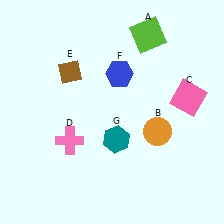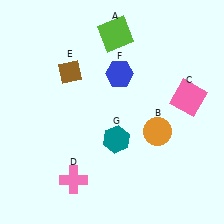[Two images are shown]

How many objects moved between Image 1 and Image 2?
2 objects moved between the two images.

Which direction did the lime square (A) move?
The lime square (A) moved left.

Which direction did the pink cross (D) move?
The pink cross (D) moved down.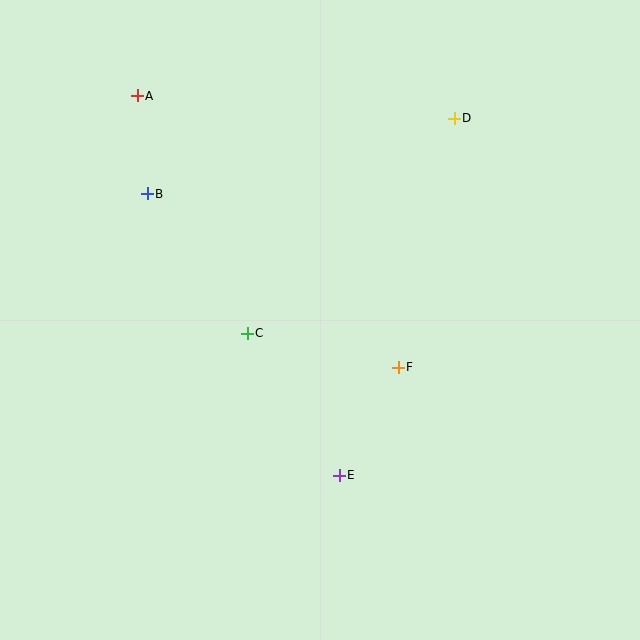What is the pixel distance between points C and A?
The distance between C and A is 262 pixels.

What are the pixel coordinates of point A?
Point A is at (137, 96).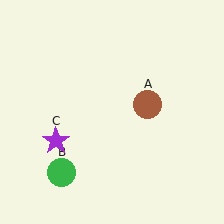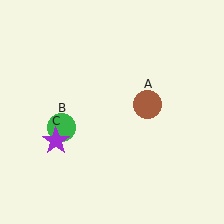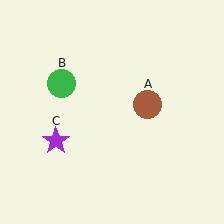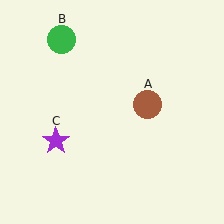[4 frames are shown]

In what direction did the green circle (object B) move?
The green circle (object B) moved up.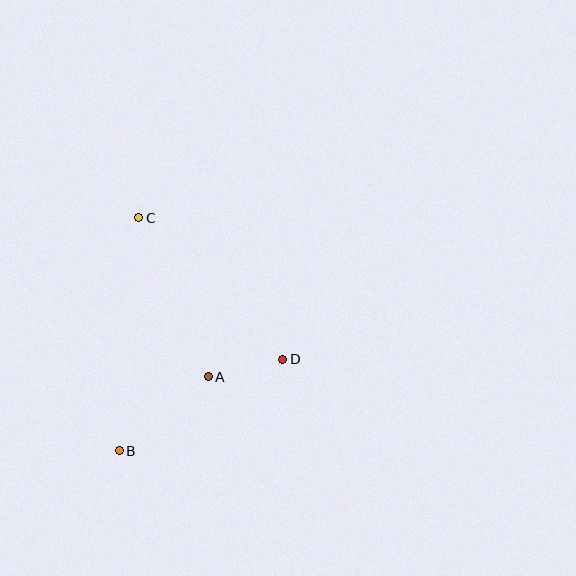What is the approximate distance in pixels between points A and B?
The distance between A and B is approximately 116 pixels.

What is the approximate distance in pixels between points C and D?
The distance between C and D is approximately 202 pixels.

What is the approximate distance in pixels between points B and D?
The distance between B and D is approximately 188 pixels.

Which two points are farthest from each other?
Points B and C are farthest from each other.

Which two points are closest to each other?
Points A and D are closest to each other.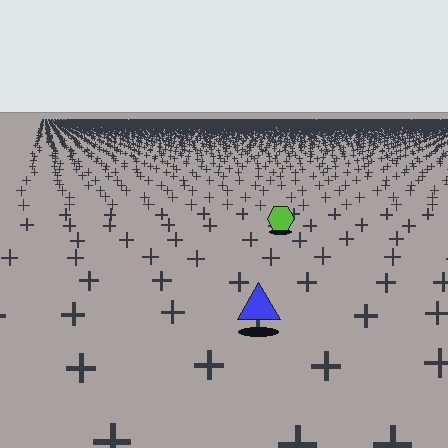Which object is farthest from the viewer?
The lime hexagon is farthest from the viewer. It appears smaller and the ground texture around it is denser.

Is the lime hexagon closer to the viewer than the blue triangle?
No. The blue triangle is closer — you can tell from the texture gradient: the ground texture is coarser near it.